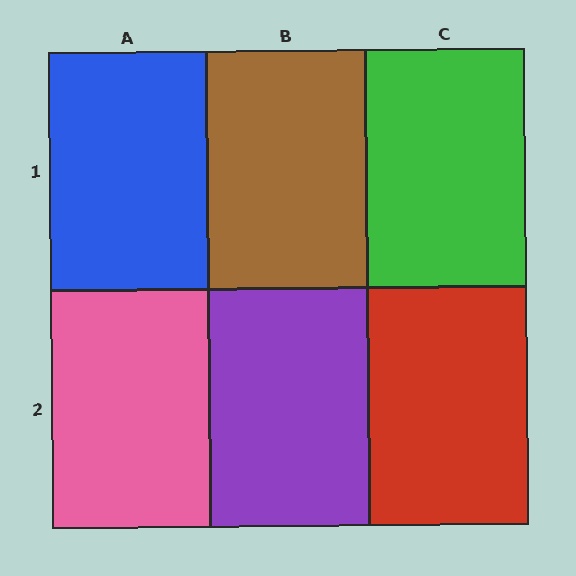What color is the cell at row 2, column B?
Purple.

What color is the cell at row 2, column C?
Red.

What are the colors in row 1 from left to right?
Blue, brown, green.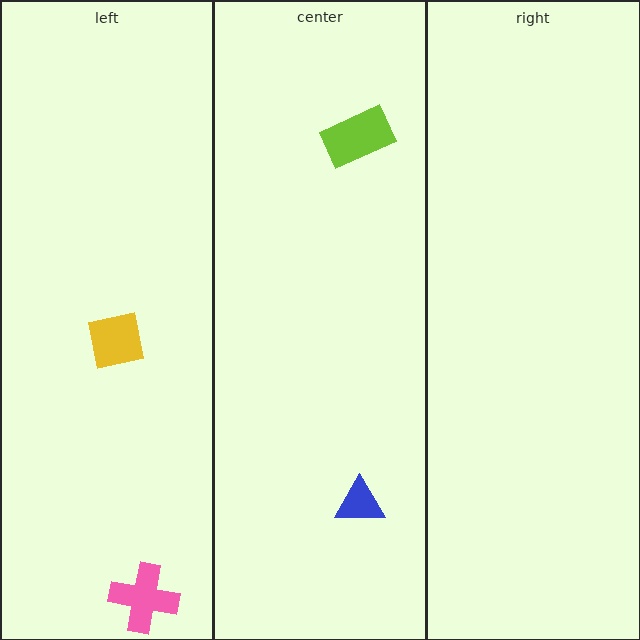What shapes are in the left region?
The yellow square, the pink cross.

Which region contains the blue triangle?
The center region.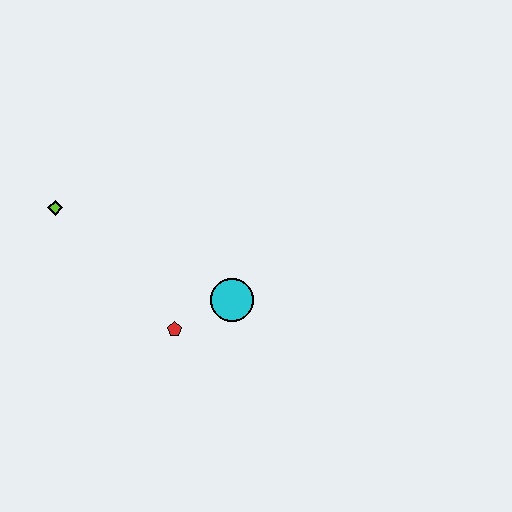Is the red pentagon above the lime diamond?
No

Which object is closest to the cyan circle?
The red pentagon is closest to the cyan circle.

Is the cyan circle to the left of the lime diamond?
No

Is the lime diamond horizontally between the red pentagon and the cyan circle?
No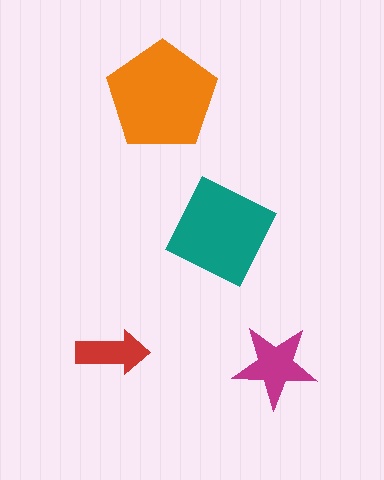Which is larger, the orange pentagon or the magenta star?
The orange pentagon.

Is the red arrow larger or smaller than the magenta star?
Smaller.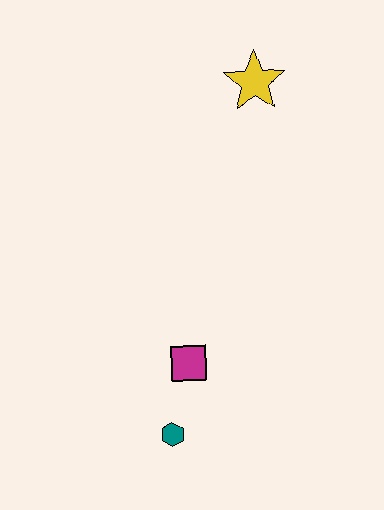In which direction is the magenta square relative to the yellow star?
The magenta square is below the yellow star.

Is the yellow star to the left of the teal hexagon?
No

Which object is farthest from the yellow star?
The teal hexagon is farthest from the yellow star.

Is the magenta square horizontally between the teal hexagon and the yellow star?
Yes